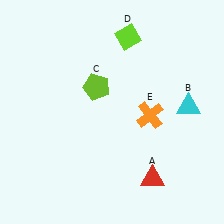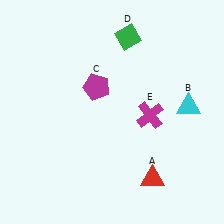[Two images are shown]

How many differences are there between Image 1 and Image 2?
There are 3 differences between the two images.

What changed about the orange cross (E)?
In Image 1, E is orange. In Image 2, it changed to magenta.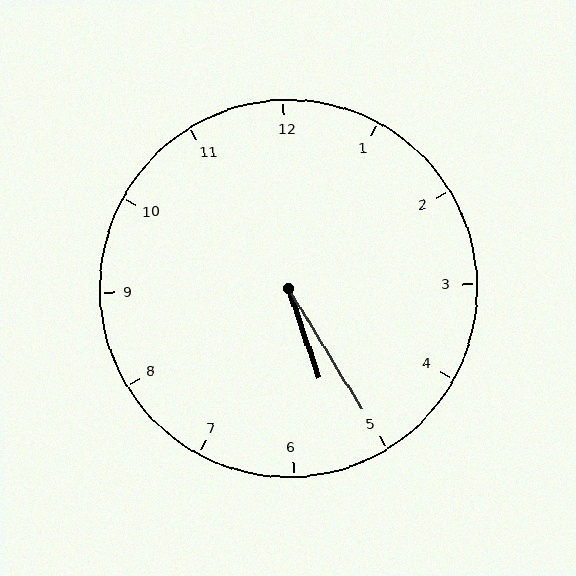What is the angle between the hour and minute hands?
Approximately 12 degrees.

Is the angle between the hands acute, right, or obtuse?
It is acute.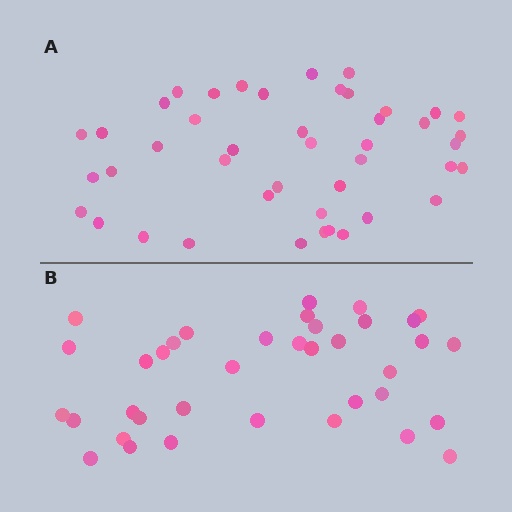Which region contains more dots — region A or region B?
Region A (the top region) has more dots.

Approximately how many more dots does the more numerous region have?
Region A has roughly 8 or so more dots than region B.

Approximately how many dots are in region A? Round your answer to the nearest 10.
About 40 dots. (The exact count is 44, which rounds to 40.)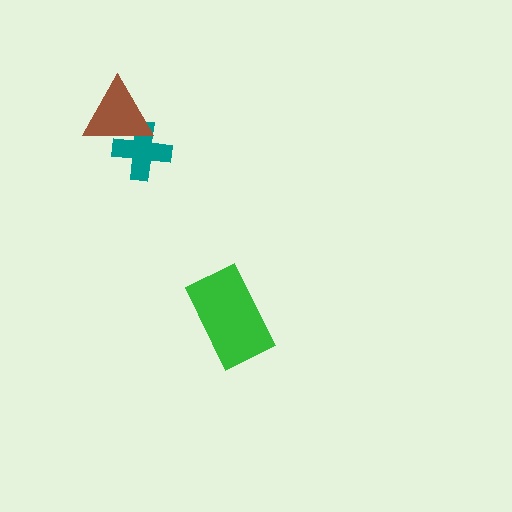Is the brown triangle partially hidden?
No, no other shape covers it.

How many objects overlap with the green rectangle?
0 objects overlap with the green rectangle.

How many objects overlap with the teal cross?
1 object overlaps with the teal cross.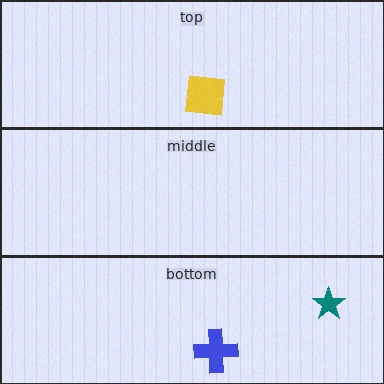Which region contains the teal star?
The bottom region.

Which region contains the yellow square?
The top region.